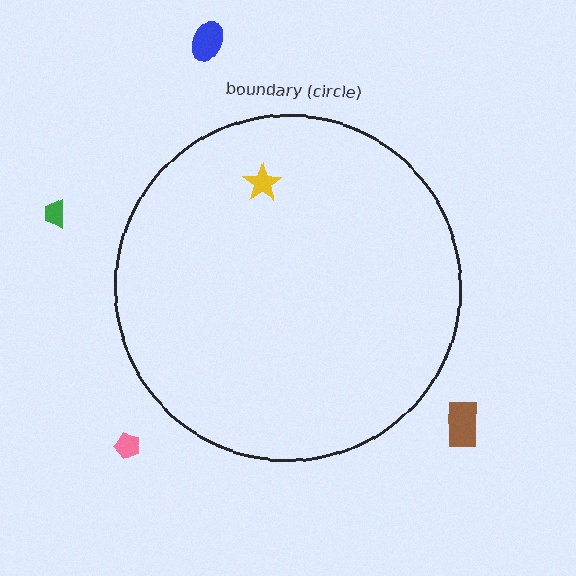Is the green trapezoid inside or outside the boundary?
Outside.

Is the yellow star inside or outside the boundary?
Inside.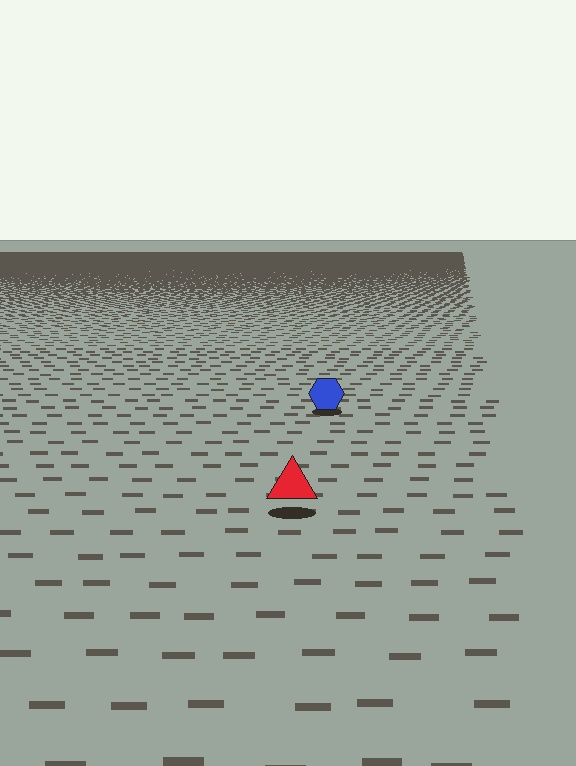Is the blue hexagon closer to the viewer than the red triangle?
No. The red triangle is closer — you can tell from the texture gradient: the ground texture is coarser near it.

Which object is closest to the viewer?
The red triangle is closest. The texture marks near it are larger and more spread out.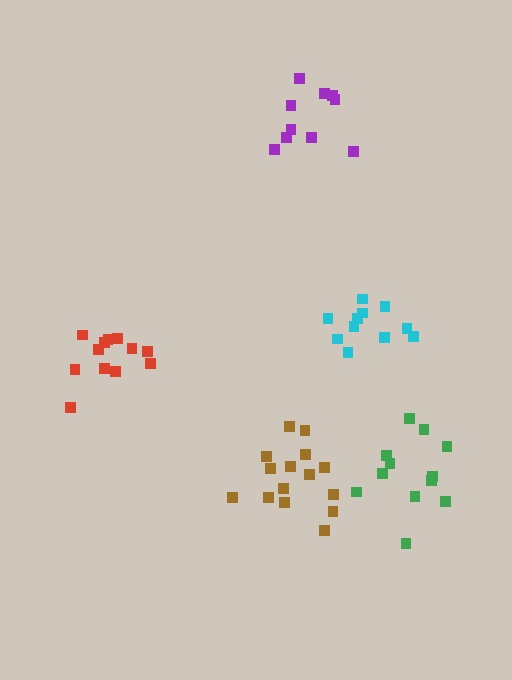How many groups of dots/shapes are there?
There are 5 groups.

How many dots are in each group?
Group 1: 10 dots, Group 2: 12 dots, Group 3: 11 dots, Group 4: 15 dots, Group 5: 12 dots (60 total).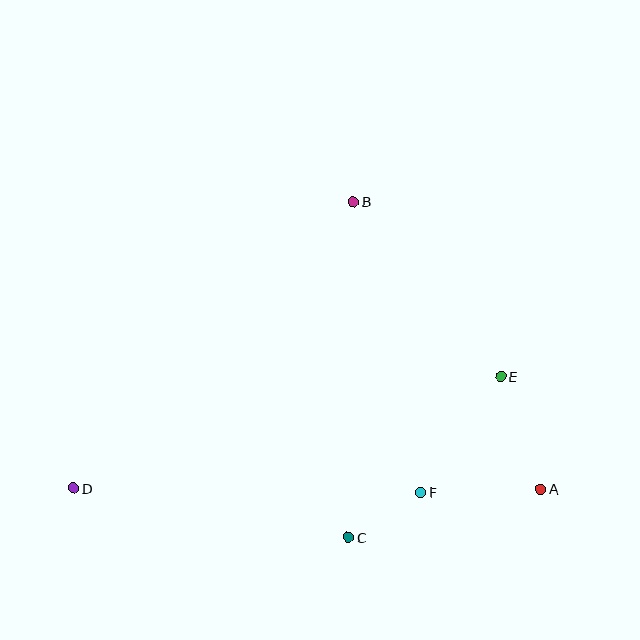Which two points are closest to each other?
Points C and F are closest to each other.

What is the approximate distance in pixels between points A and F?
The distance between A and F is approximately 120 pixels.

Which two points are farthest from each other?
Points A and D are farthest from each other.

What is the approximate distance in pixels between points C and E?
The distance between C and E is approximately 222 pixels.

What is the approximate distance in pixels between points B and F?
The distance between B and F is approximately 298 pixels.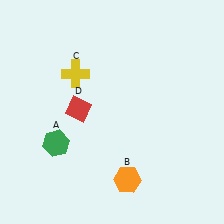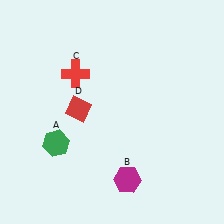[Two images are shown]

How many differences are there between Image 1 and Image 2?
There are 2 differences between the two images.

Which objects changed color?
B changed from orange to magenta. C changed from yellow to red.